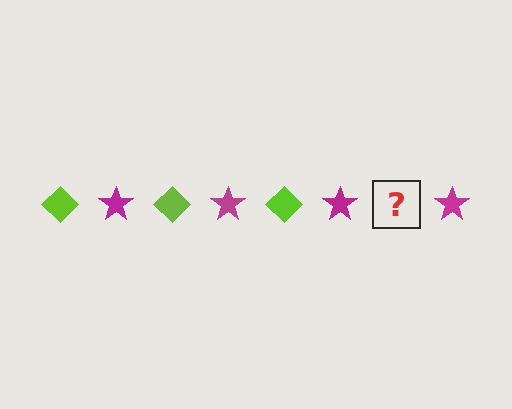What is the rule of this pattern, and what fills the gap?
The rule is that the pattern alternates between lime diamond and magenta star. The gap should be filled with a lime diamond.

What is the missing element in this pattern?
The missing element is a lime diamond.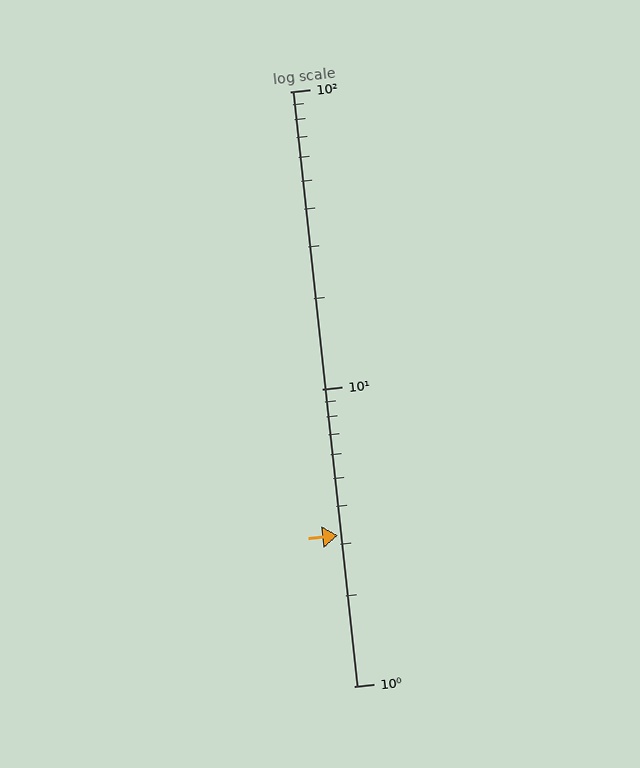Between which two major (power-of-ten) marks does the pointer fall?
The pointer is between 1 and 10.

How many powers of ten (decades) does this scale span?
The scale spans 2 decades, from 1 to 100.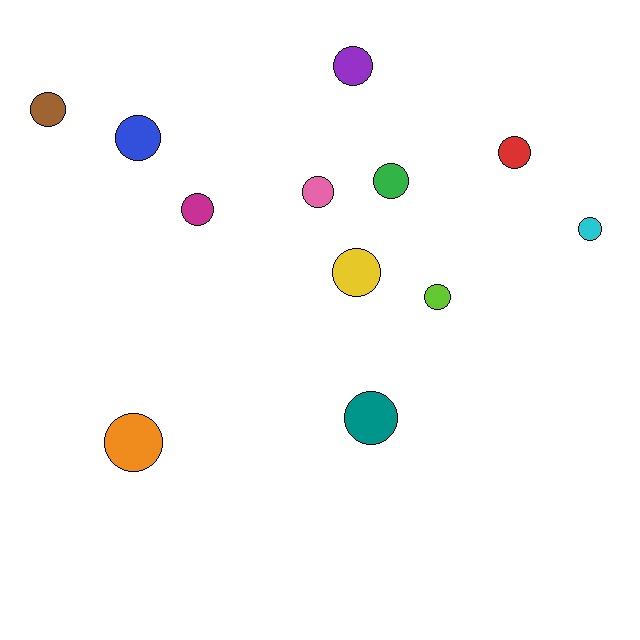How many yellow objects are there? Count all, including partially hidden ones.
There is 1 yellow object.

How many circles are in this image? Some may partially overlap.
There are 12 circles.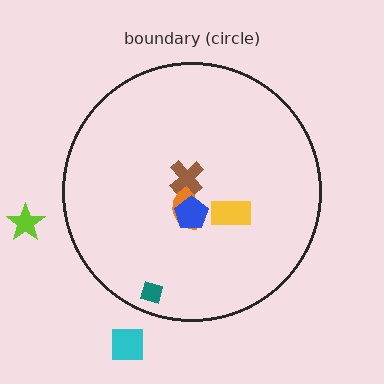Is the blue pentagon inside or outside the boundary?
Inside.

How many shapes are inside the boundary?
5 inside, 2 outside.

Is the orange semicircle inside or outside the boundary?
Inside.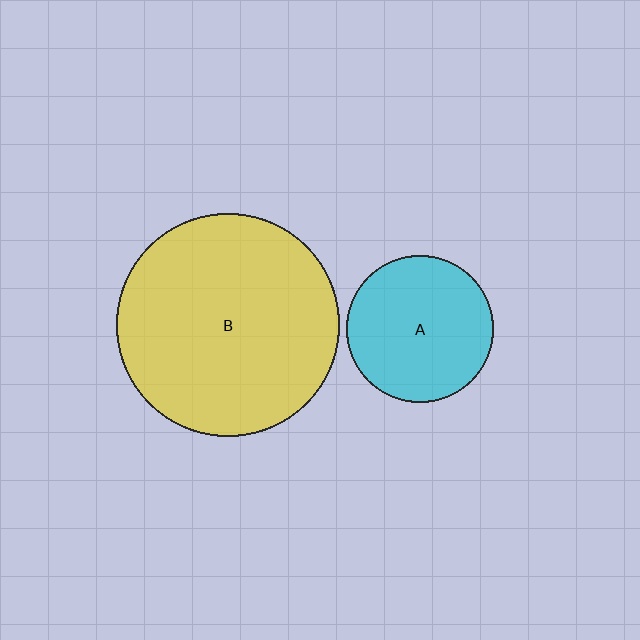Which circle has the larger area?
Circle B (yellow).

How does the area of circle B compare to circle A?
Approximately 2.3 times.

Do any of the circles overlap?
No, none of the circles overlap.